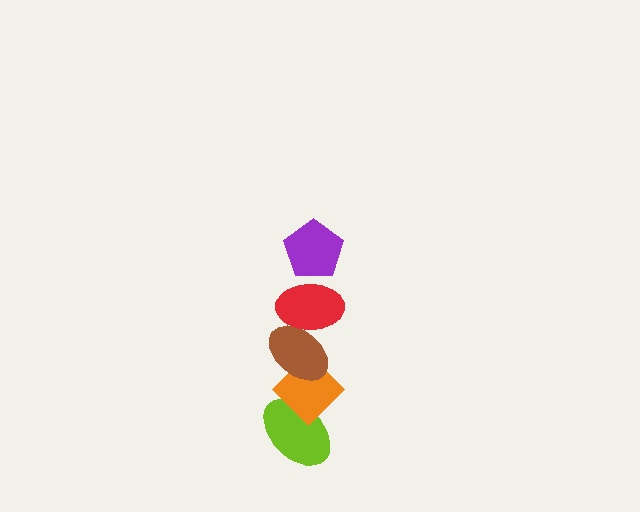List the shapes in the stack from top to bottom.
From top to bottom: the purple pentagon, the red ellipse, the brown ellipse, the orange diamond, the lime ellipse.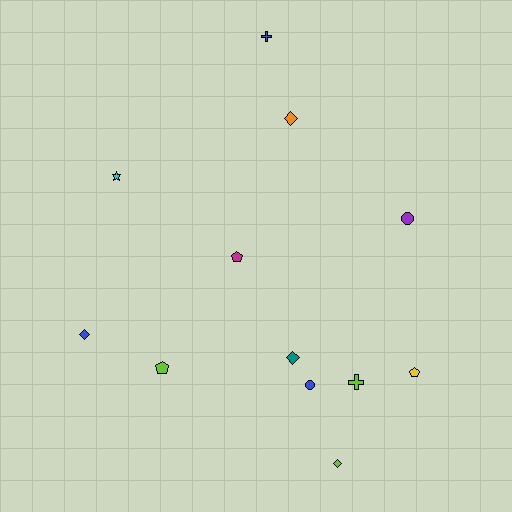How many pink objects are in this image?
There are no pink objects.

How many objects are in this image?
There are 12 objects.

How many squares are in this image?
There are no squares.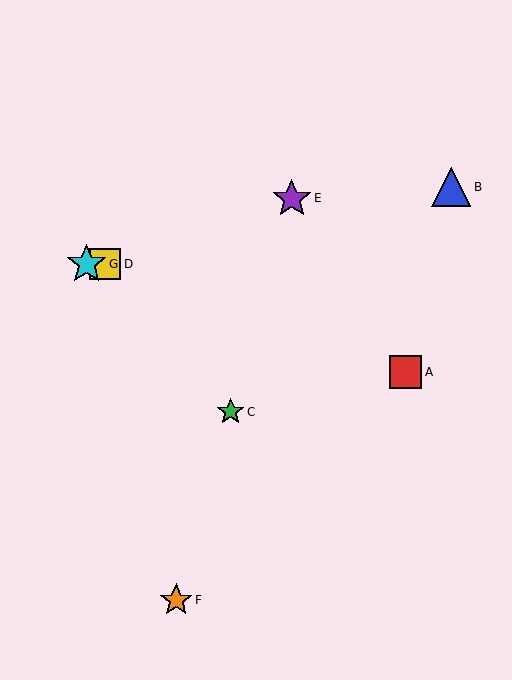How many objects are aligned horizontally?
2 objects (D, G) are aligned horizontally.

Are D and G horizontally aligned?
Yes, both are at y≈264.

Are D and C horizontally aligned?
No, D is at y≈264 and C is at y≈412.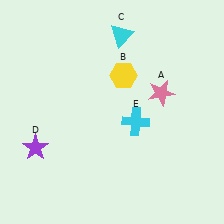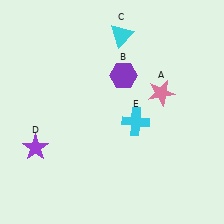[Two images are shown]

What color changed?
The hexagon (B) changed from yellow in Image 1 to purple in Image 2.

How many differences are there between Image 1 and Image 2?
There is 1 difference between the two images.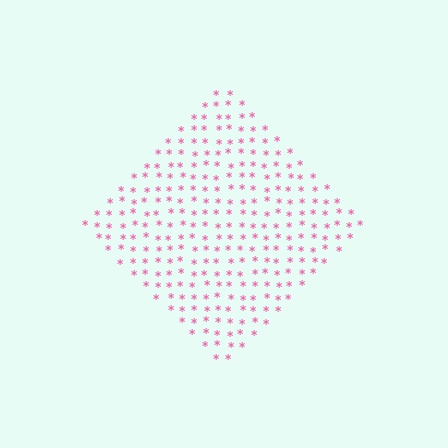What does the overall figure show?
The overall figure shows a diamond.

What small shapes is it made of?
It is made of small asterisks.